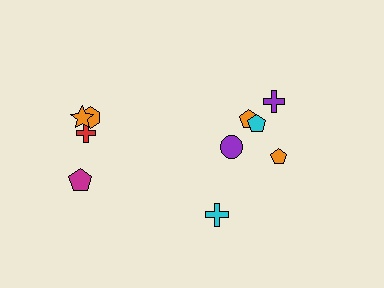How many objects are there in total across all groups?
There are 10 objects.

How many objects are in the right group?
There are 6 objects.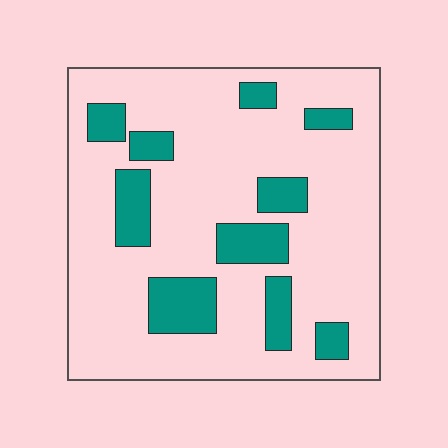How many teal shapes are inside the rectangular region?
10.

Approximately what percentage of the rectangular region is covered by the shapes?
Approximately 20%.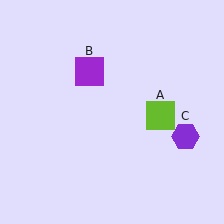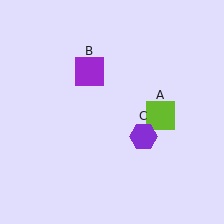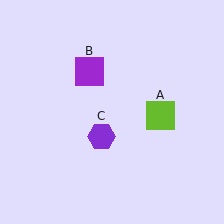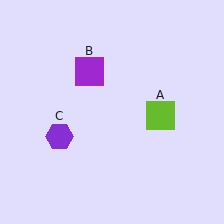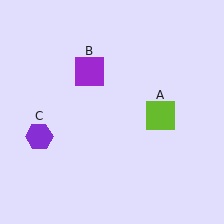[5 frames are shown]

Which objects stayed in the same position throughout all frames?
Lime square (object A) and purple square (object B) remained stationary.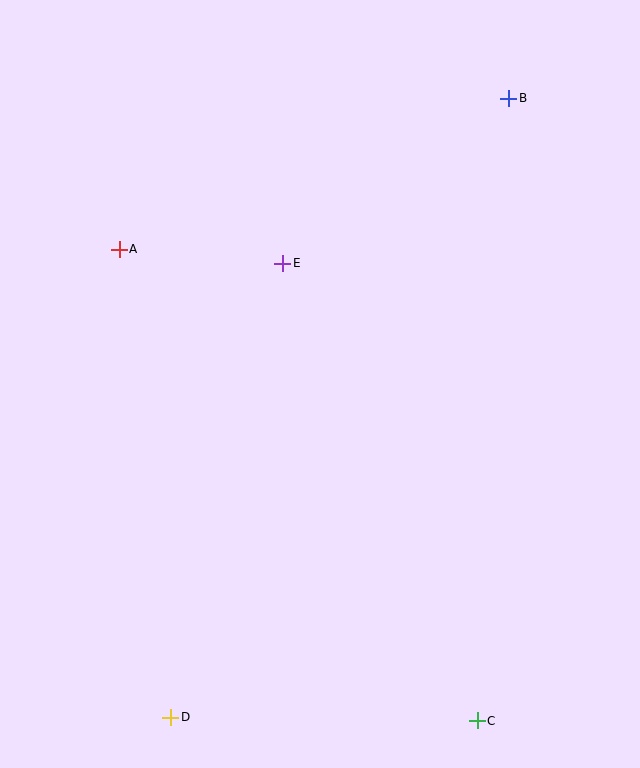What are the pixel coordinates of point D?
Point D is at (171, 717).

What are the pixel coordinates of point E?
Point E is at (283, 263).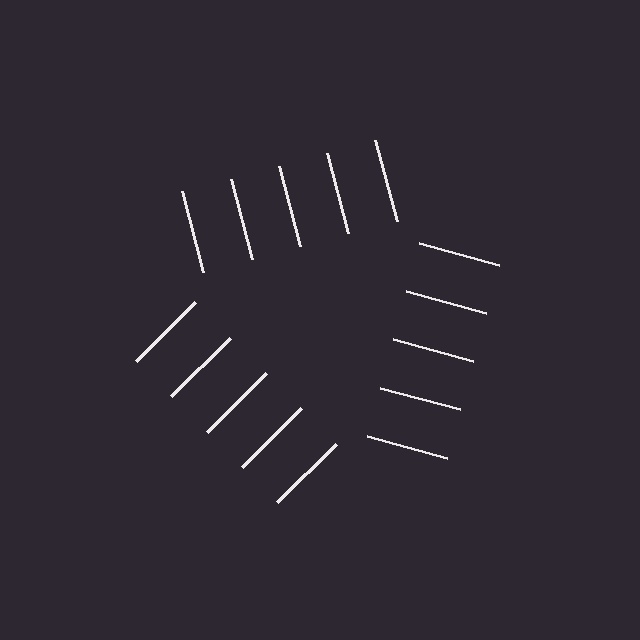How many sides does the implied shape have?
3 sides — the line-ends trace a triangle.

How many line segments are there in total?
15 — 5 along each of the 3 edges.